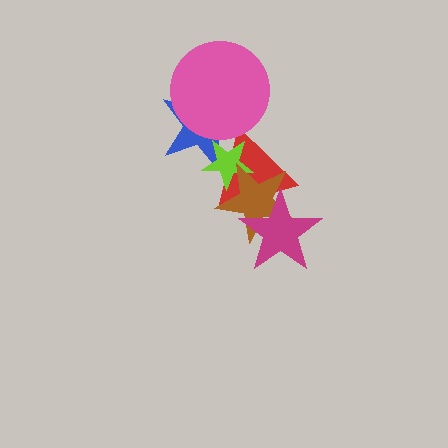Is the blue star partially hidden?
Yes, it is partially covered by another shape.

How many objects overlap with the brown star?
3 objects overlap with the brown star.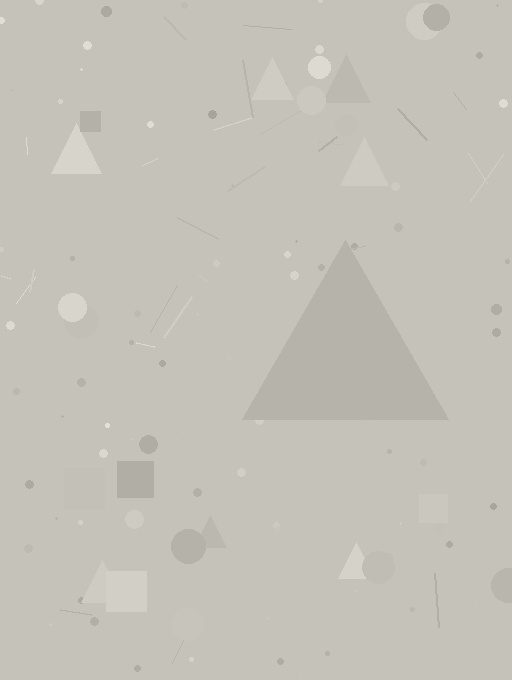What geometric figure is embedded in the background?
A triangle is embedded in the background.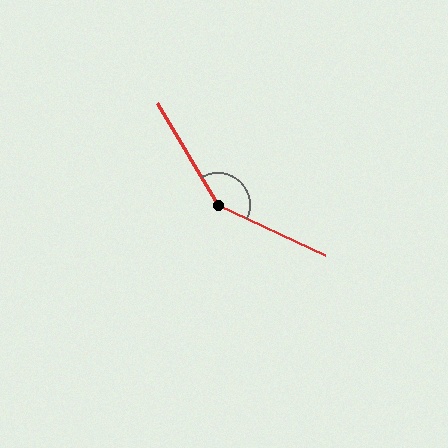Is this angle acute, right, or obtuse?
It is obtuse.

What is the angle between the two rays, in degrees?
Approximately 146 degrees.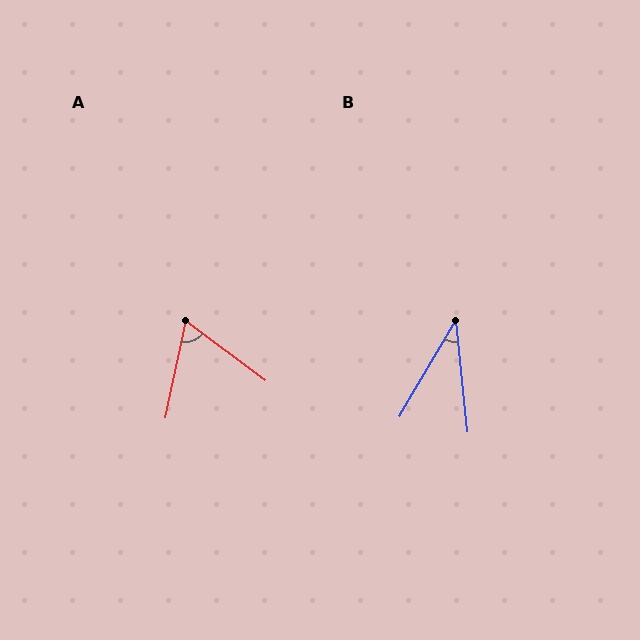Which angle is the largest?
A, at approximately 65 degrees.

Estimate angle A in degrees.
Approximately 65 degrees.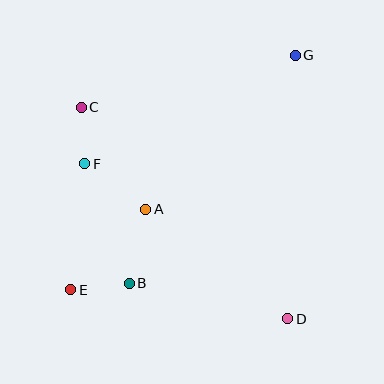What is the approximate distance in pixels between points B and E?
The distance between B and E is approximately 58 pixels.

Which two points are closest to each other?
Points C and F are closest to each other.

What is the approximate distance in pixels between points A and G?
The distance between A and G is approximately 214 pixels.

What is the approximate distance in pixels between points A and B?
The distance between A and B is approximately 76 pixels.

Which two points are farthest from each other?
Points E and G are farthest from each other.